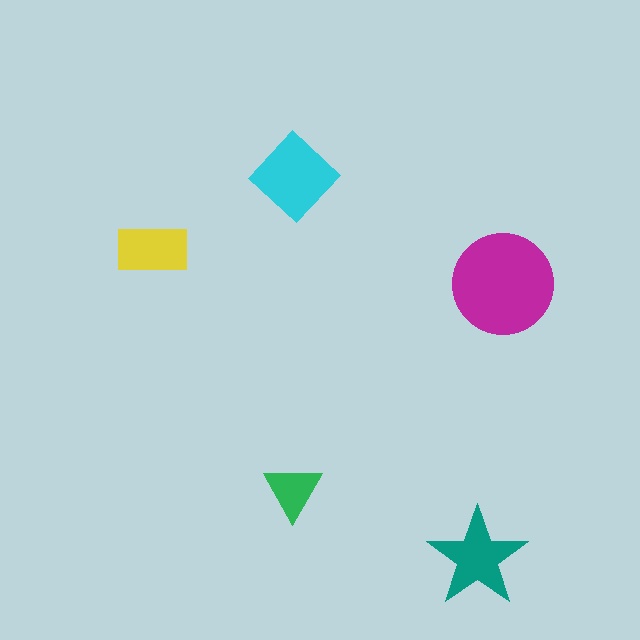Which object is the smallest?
The green triangle.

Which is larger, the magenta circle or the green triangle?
The magenta circle.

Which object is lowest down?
The teal star is bottommost.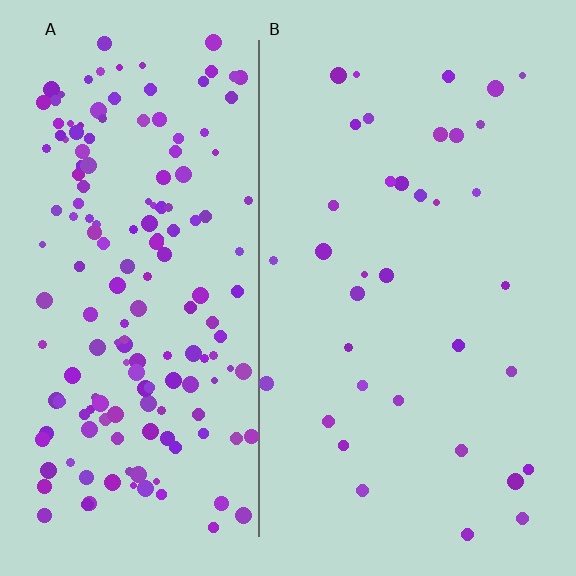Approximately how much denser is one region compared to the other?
Approximately 4.7× — region A over region B.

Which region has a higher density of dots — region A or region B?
A (the left).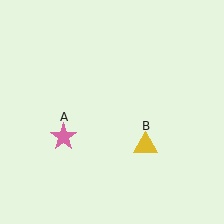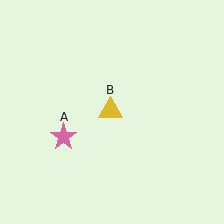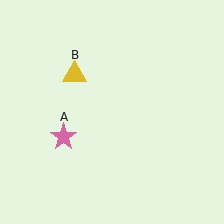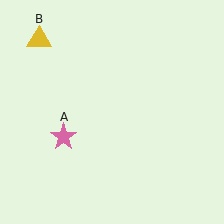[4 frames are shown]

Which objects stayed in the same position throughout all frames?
Pink star (object A) remained stationary.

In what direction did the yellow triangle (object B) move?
The yellow triangle (object B) moved up and to the left.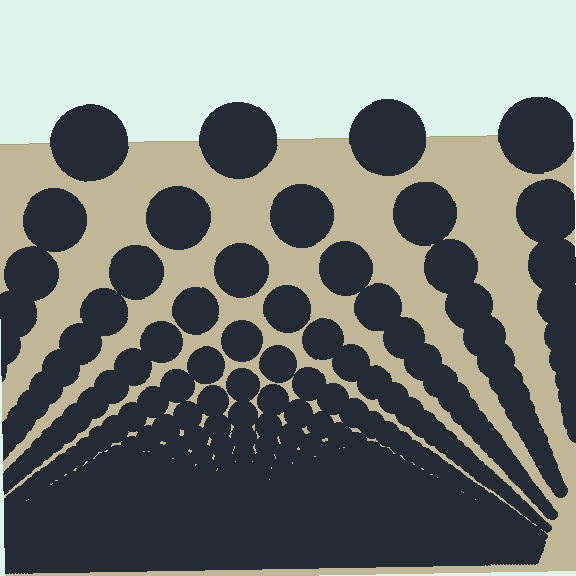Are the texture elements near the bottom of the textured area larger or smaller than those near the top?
Smaller. The gradient is inverted — elements near the bottom are smaller and denser.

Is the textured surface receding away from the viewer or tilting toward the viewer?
The surface appears to tilt toward the viewer. Texture elements get larger and sparser toward the top.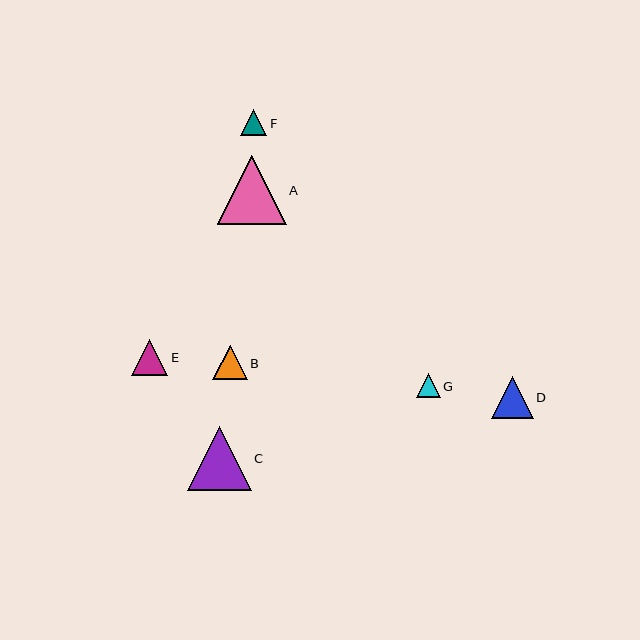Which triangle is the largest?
Triangle A is the largest with a size of approximately 69 pixels.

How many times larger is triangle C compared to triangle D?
Triangle C is approximately 1.5 times the size of triangle D.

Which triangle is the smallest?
Triangle G is the smallest with a size of approximately 24 pixels.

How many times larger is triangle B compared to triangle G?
Triangle B is approximately 1.4 times the size of triangle G.